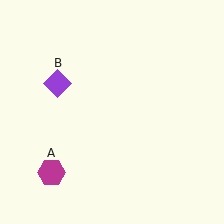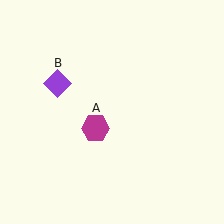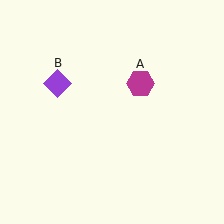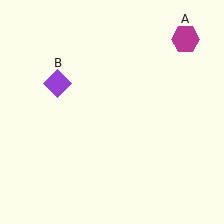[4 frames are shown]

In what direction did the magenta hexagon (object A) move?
The magenta hexagon (object A) moved up and to the right.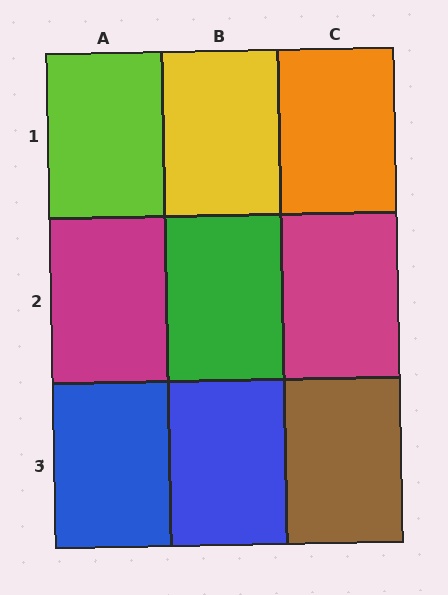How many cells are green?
1 cell is green.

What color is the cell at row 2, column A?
Magenta.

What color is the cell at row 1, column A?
Lime.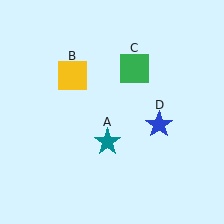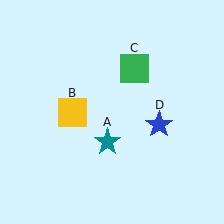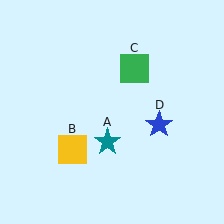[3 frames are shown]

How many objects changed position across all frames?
1 object changed position: yellow square (object B).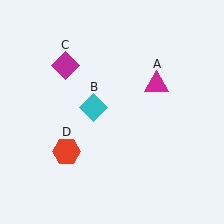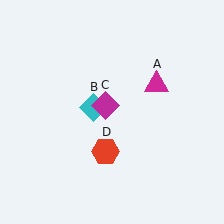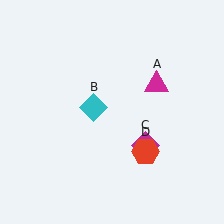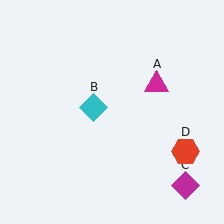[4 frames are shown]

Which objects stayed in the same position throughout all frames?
Magenta triangle (object A) and cyan diamond (object B) remained stationary.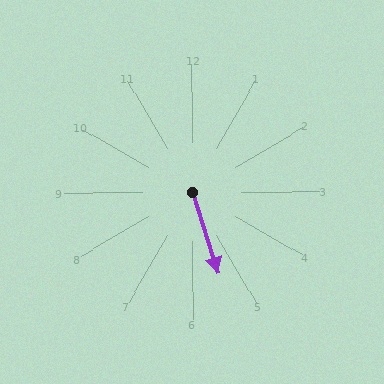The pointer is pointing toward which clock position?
Roughly 5 o'clock.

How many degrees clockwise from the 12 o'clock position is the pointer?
Approximately 162 degrees.